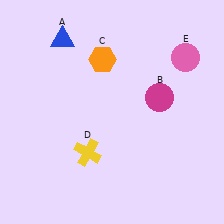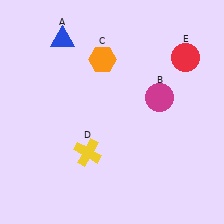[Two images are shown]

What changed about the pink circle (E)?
In Image 1, E is pink. In Image 2, it changed to red.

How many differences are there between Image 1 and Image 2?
There is 1 difference between the two images.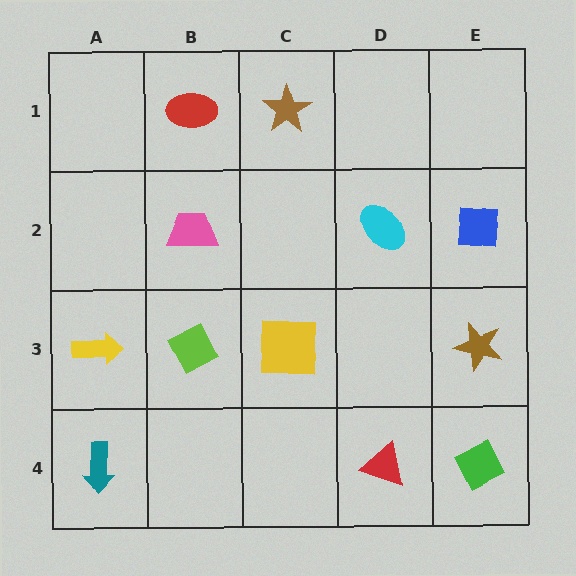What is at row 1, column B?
A red ellipse.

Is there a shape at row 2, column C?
No, that cell is empty.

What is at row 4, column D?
A red triangle.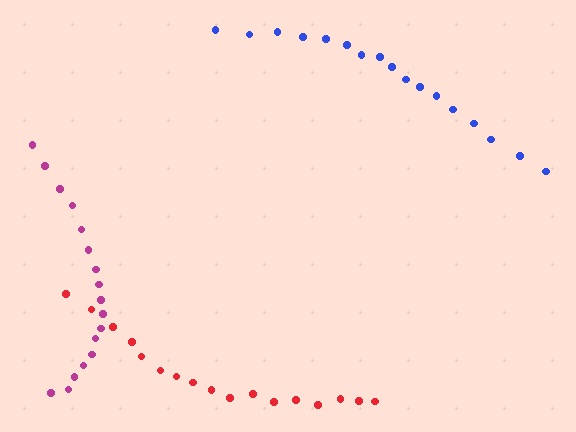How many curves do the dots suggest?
There are 3 distinct paths.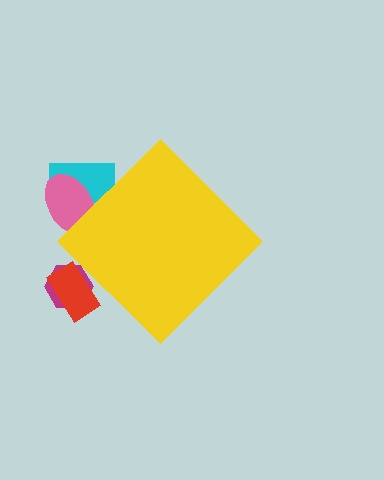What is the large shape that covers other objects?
A yellow diamond.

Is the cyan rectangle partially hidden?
Yes, the cyan rectangle is partially hidden behind the yellow diamond.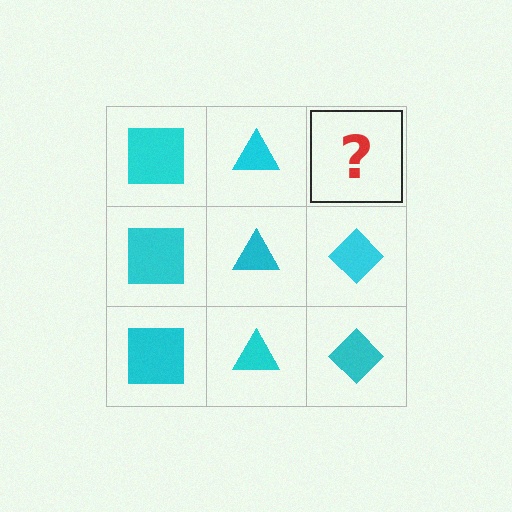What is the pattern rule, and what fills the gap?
The rule is that each column has a consistent shape. The gap should be filled with a cyan diamond.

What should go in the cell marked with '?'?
The missing cell should contain a cyan diamond.